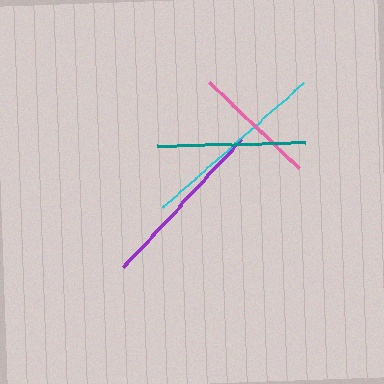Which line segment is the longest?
The cyan line is the longest at approximately 189 pixels.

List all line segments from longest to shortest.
From longest to shortest: cyan, purple, teal, pink.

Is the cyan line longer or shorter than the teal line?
The cyan line is longer than the teal line.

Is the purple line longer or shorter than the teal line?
The purple line is longer than the teal line.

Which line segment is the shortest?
The pink line is the shortest at approximately 125 pixels.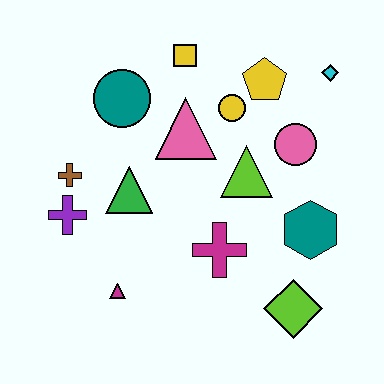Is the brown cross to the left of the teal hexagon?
Yes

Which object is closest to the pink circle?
The lime triangle is closest to the pink circle.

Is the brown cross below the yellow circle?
Yes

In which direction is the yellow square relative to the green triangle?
The yellow square is above the green triangle.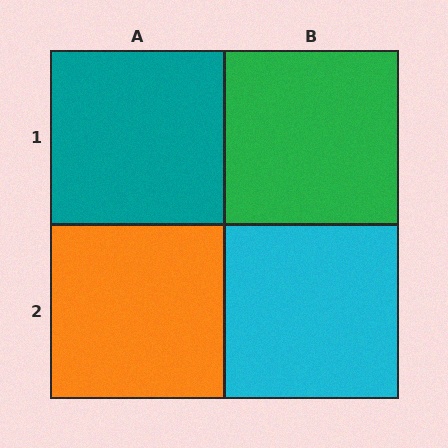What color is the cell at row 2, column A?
Orange.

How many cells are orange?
1 cell is orange.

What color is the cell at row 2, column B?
Cyan.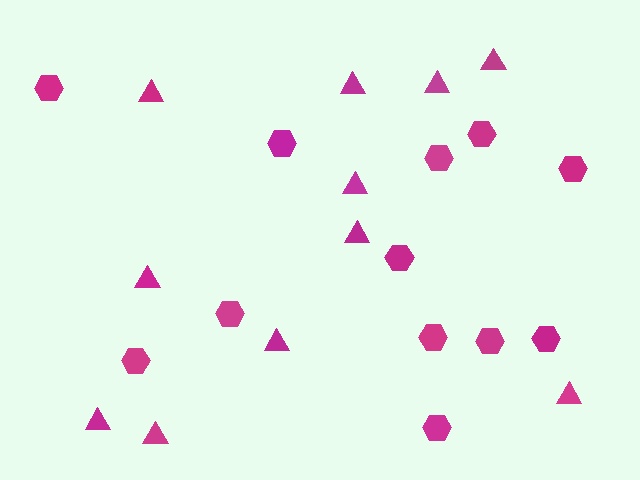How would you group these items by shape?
There are 2 groups: one group of hexagons (12) and one group of triangles (11).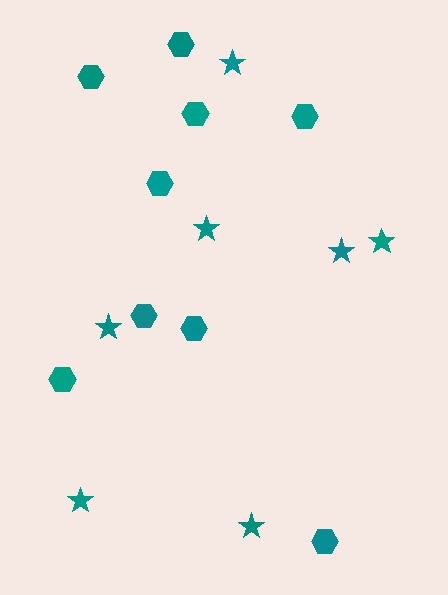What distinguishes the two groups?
There are 2 groups: one group of stars (7) and one group of hexagons (9).